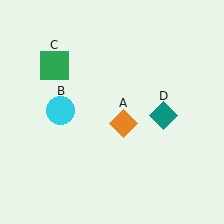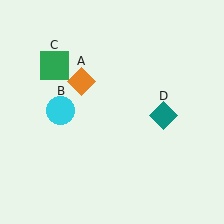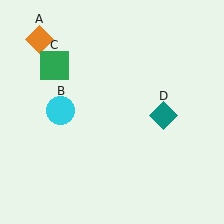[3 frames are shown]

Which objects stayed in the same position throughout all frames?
Cyan circle (object B) and green square (object C) and teal diamond (object D) remained stationary.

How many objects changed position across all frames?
1 object changed position: orange diamond (object A).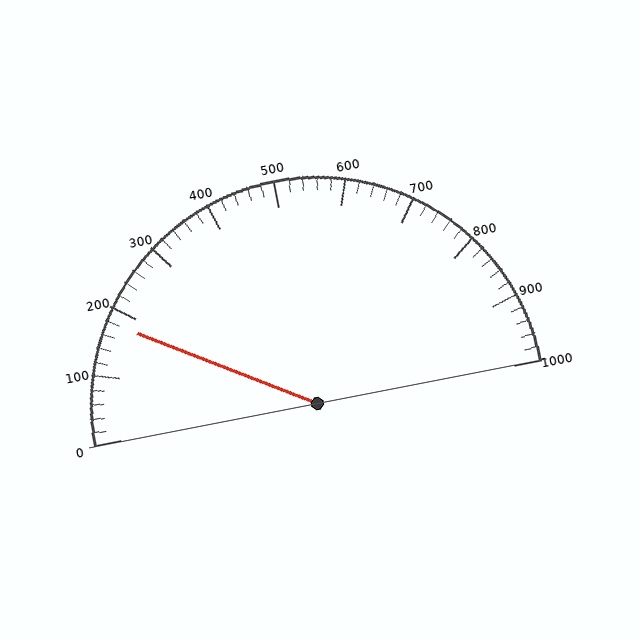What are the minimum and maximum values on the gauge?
The gauge ranges from 0 to 1000.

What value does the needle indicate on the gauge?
The needle indicates approximately 180.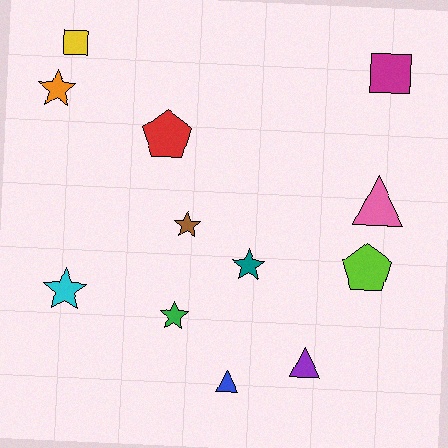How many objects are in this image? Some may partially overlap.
There are 12 objects.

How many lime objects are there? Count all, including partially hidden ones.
There is 1 lime object.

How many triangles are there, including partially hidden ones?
There are 3 triangles.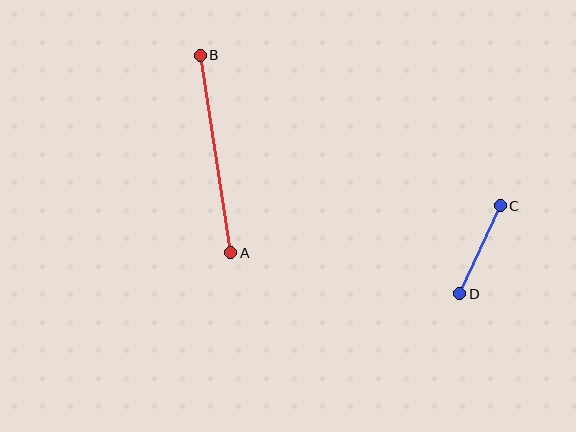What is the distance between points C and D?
The distance is approximately 97 pixels.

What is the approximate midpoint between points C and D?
The midpoint is at approximately (480, 250) pixels.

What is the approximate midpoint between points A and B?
The midpoint is at approximately (215, 154) pixels.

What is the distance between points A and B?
The distance is approximately 200 pixels.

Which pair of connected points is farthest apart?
Points A and B are farthest apart.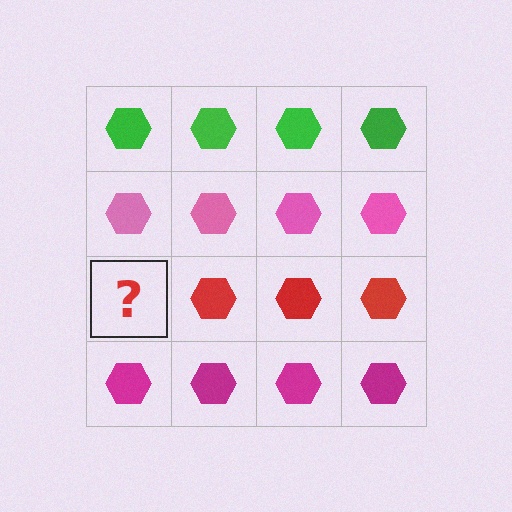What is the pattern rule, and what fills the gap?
The rule is that each row has a consistent color. The gap should be filled with a red hexagon.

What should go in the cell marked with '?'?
The missing cell should contain a red hexagon.